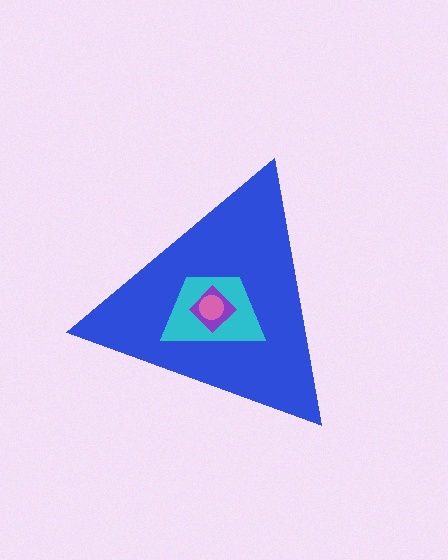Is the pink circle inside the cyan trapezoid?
Yes.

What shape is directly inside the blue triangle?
The cyan trapezoid.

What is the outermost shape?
The blue triangle.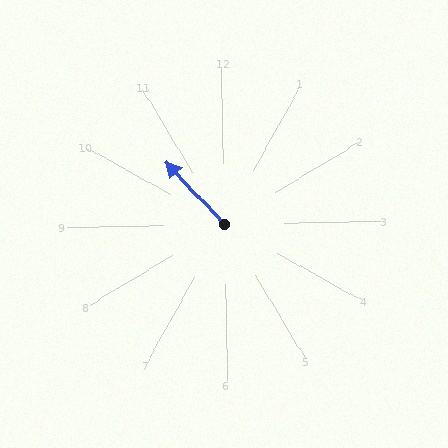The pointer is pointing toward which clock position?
Roughly 11 o'clock.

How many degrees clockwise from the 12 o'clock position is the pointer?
Approximately 318 degrees.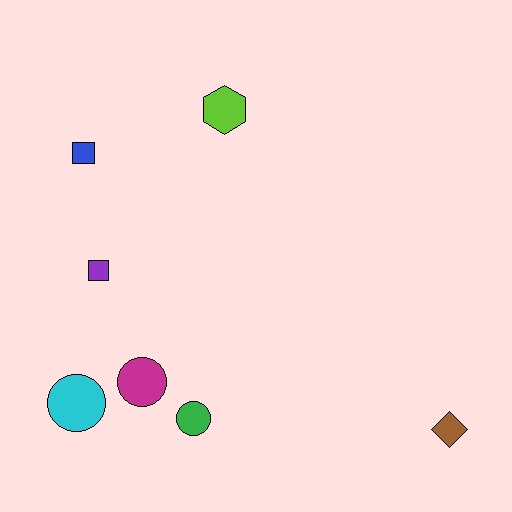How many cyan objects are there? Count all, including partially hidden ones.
There is 1 cyan object.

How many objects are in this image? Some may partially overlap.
There are 7 objects.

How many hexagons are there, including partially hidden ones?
There is 1 hexagon.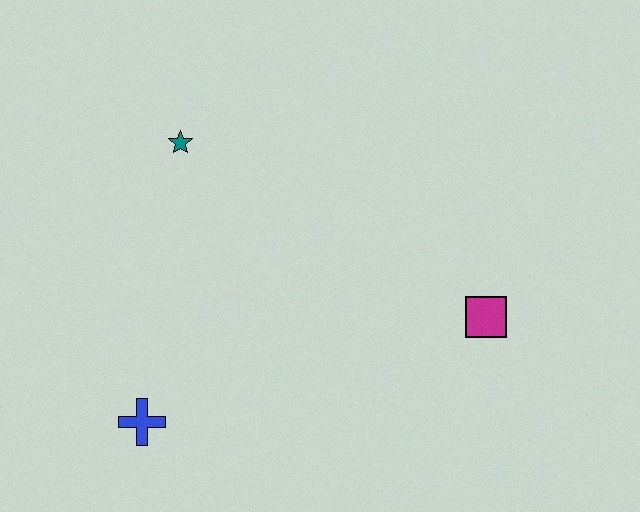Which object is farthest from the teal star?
The magenta square is farthest from the teal star.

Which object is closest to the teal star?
The blue cross is closest to the teal star.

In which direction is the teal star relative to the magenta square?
The teal star is to the left of the magenta square.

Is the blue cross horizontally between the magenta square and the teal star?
No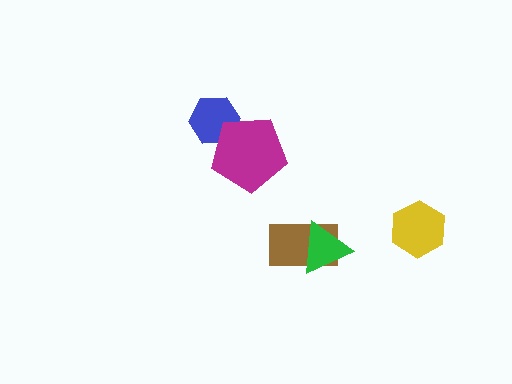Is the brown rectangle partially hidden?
Yes, it is partially covered by another shape.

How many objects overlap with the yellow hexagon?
0 objects overlap with the yellow hexagon.